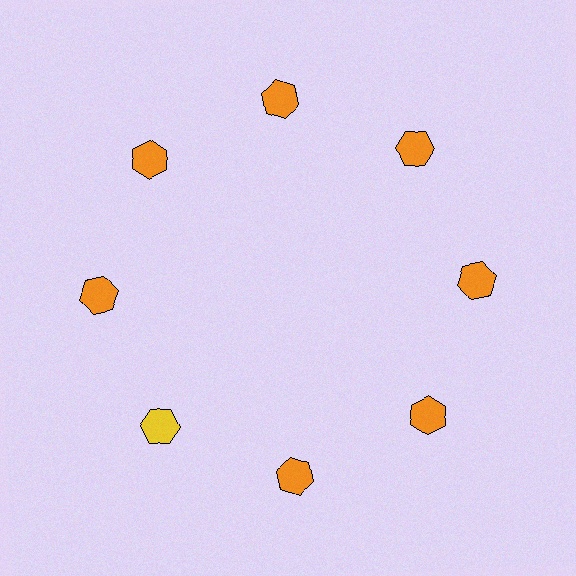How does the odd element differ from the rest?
It has a different color: yellow instead of orange.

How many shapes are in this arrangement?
There are 8 shapes arranged in a ring pattern.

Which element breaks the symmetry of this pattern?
The yellow hexagon at roughly the 8 o'clock position breaks the symmetry. All other shapes are orange hexagons.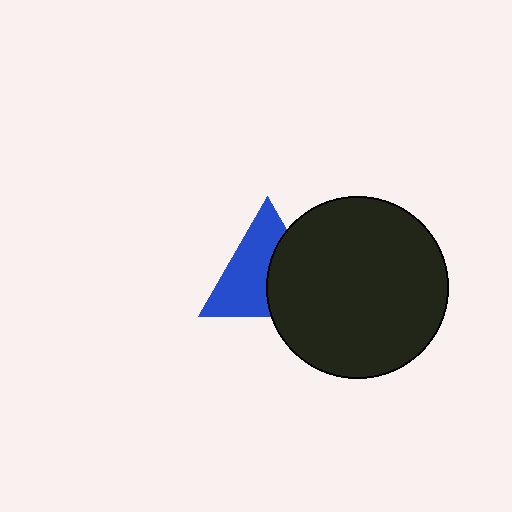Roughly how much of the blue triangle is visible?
About half of it is visible (roughly 57%).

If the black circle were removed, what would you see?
You would see the complete blue triangle.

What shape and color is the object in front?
The object in front is a black circle.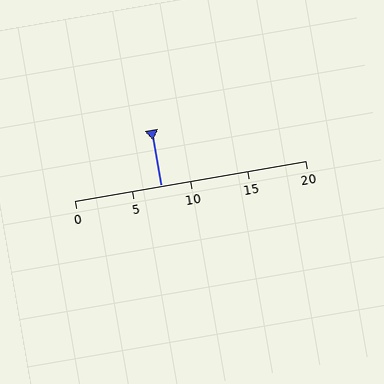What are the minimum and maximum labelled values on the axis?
The axis runs from 0 to 20.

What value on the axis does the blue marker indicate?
The marker indicates approximately 7.5.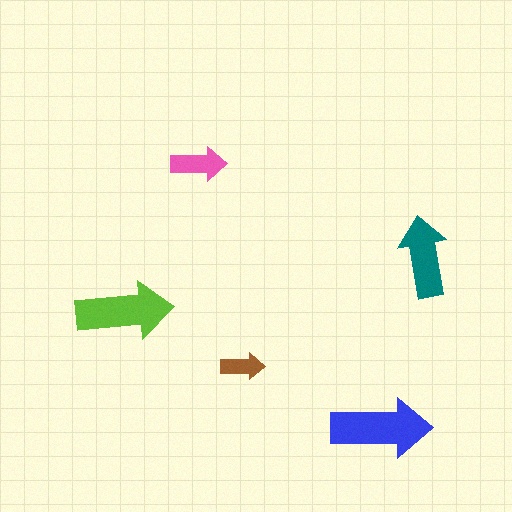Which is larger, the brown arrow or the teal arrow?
The teal one.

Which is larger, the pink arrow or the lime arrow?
The lime one.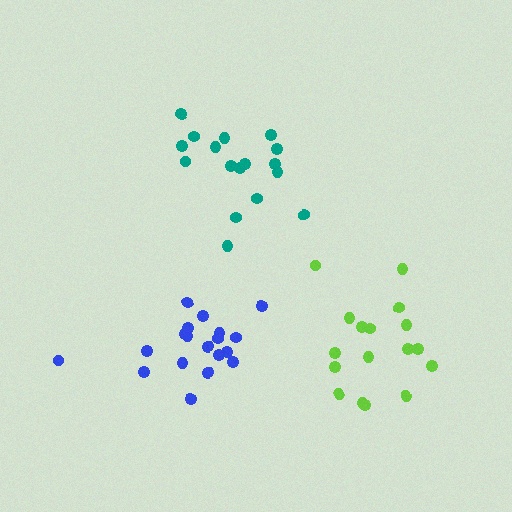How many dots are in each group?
Group 1: 17 dots, Group 2: 17 dots, Group 3: 19 dots (53 total).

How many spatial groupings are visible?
There are 3 spatial groupings.